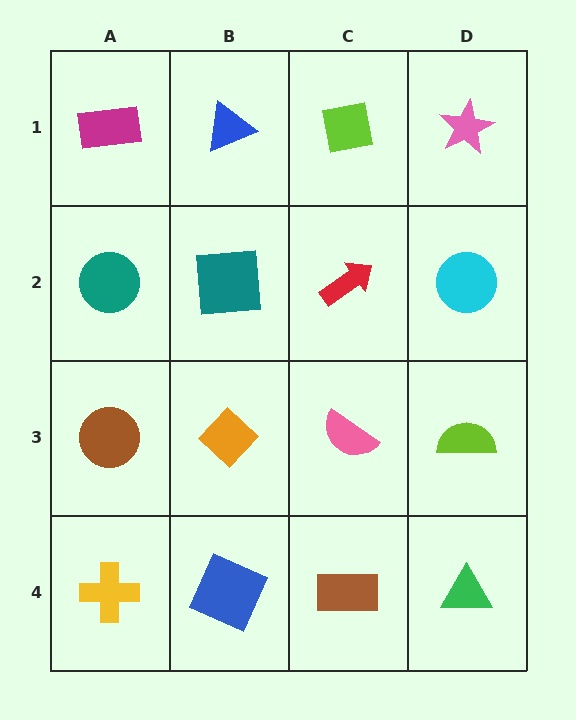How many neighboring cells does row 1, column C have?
3.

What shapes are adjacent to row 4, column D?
A lime semicircle (row 3, column D), a brown rectangle (row 4, column C).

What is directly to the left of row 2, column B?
A teal circle.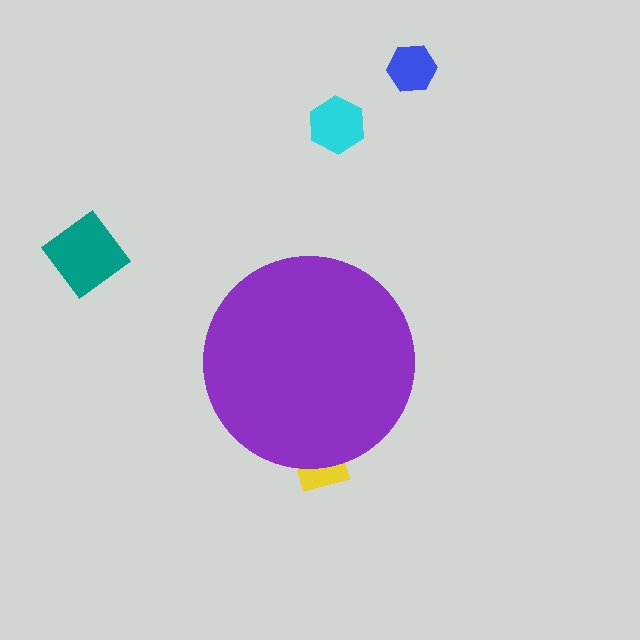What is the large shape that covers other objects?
A purple circle.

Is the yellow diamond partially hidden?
Yes, the yellow diamond is partially hidden behind the purple circle.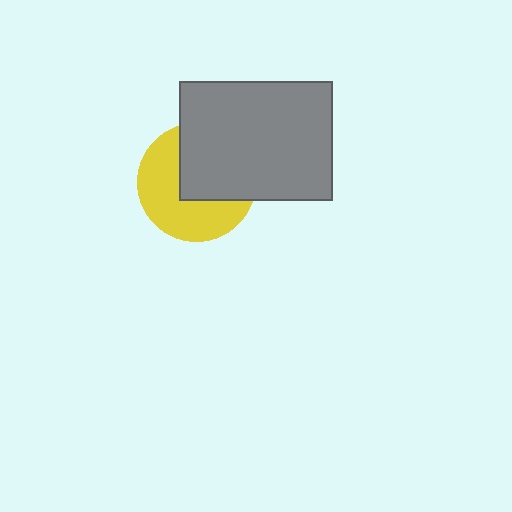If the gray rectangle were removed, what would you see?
You would see the complete yellow circle.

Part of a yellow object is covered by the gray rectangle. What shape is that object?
It is a circle.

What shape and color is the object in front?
The object in front is a gray rectangle.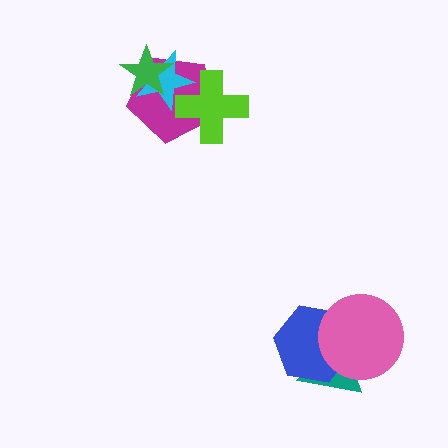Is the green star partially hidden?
No, no other shape covers it.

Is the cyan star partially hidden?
Yes, it is partially covered by another shape.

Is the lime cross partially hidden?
Yes, it is partially covered by another shape.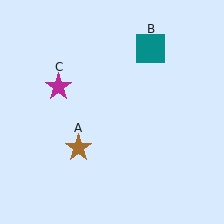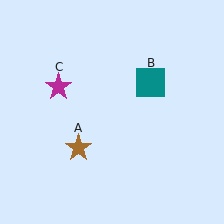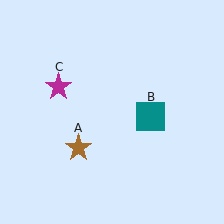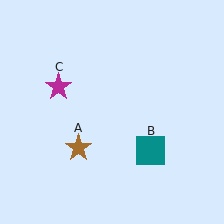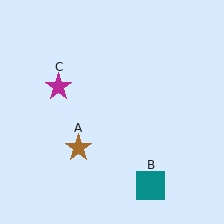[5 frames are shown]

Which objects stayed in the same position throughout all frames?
Brown star (object A) and magenta star (object C) remained stationary.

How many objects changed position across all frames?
1 object changed position: teal square (object B).